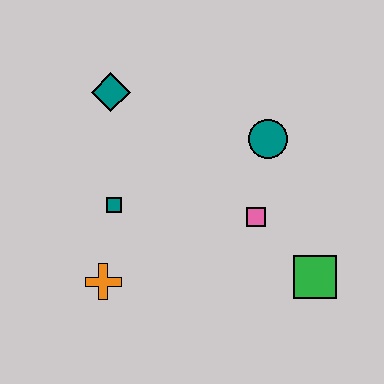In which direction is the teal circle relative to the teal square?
The teal circle is to the right of the teal square.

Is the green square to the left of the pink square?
No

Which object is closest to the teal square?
The orange cross is closest to the teal square.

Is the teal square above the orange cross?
Yes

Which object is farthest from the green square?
The teal diamond is farthest from the green square.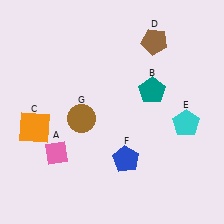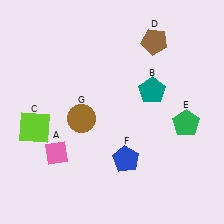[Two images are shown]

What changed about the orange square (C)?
In Image 1, C is orange. In Image 2, it changed to lime.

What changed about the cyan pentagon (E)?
In Image 1, E is cyan. In Image 2, it changed to green.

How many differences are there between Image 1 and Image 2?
There are 2 differences between the two images.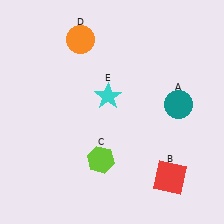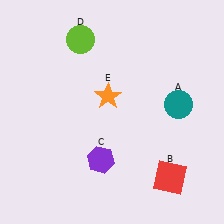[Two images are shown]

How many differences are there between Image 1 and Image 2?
There are 3 differences between the two images.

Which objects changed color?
C changed from lime to purple. D changed from orange to lime. E changed from cyan to orange.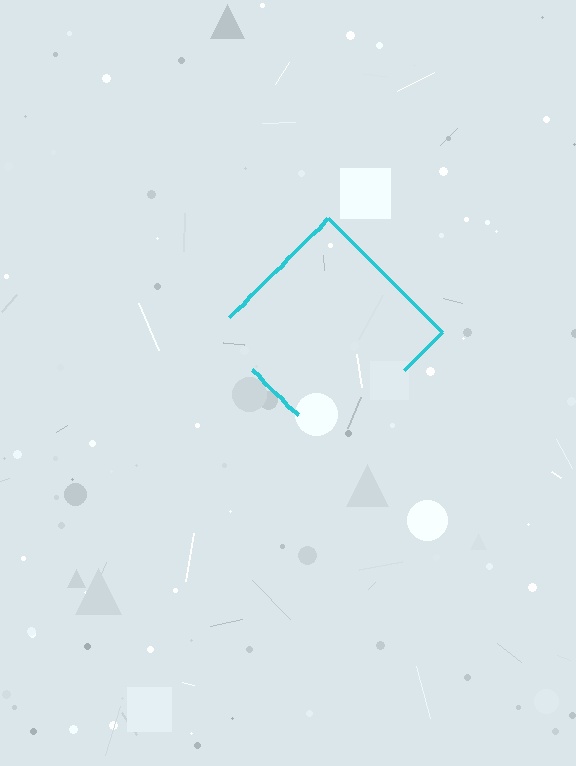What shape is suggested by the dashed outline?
The dashed outline suggests a diamond.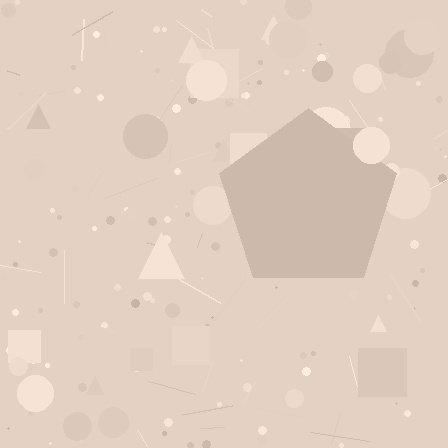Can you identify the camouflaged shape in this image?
The camouflaged shape is a pentagon.